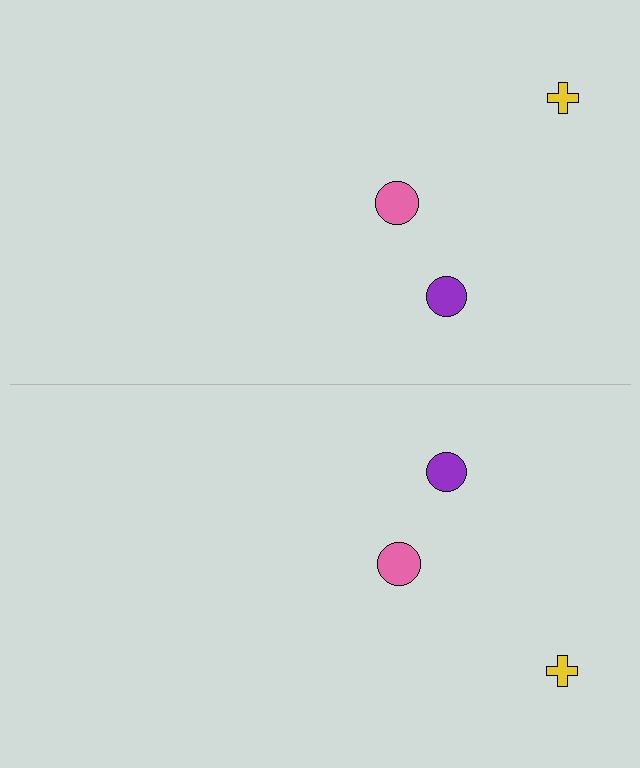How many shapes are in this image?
There are 6 shapes in this image.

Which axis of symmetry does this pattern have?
The pattern has a horizontal axis of symmetry running through the center of the image.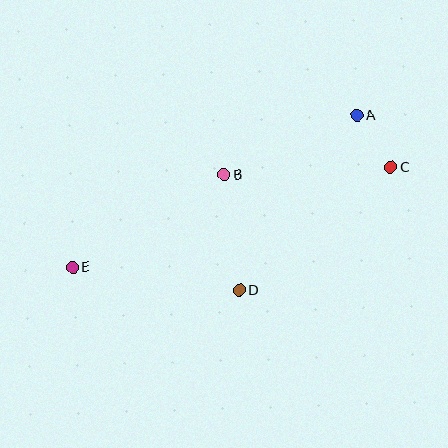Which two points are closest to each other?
Points A and C are closest to each other.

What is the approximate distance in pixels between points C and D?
The distance between C and D is approximately 195 pixels.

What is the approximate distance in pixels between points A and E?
The distance between A and E is approximately 322 pixels.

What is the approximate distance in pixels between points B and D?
The distance between B and D is approximately 116 pixels.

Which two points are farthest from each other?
Points C and E are farthest from each other.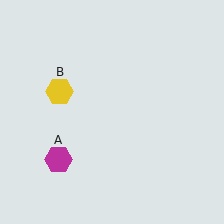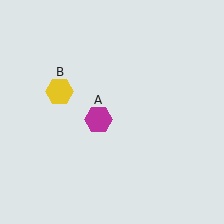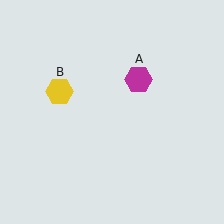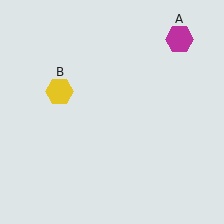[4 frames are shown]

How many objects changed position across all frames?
1 object changed position: magenta hexagon (object A).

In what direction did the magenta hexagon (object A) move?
The magenta hexagon (object A) moved up and to the right.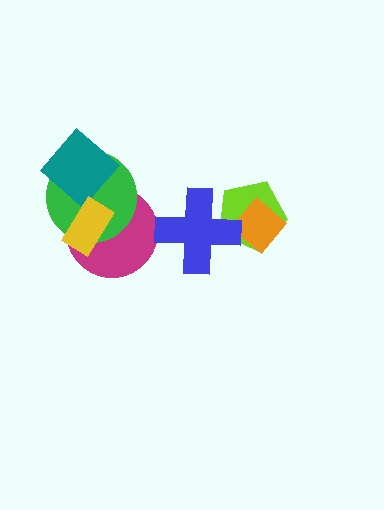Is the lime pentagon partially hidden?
Yes, it is partially covered by another shape.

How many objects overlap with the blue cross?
2 objects overlap with the blue cross.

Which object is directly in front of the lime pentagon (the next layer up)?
The orange diamond is directly in front of the lime pentagon.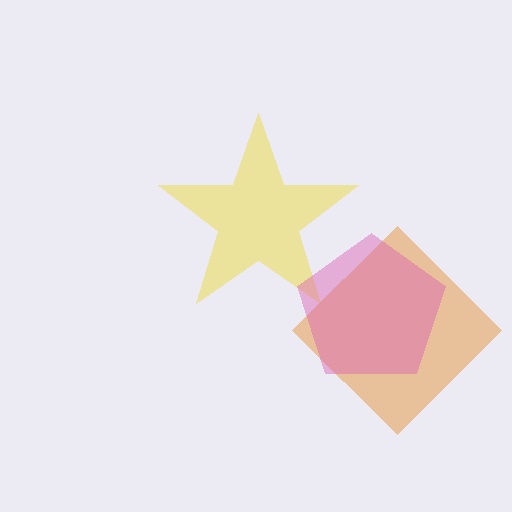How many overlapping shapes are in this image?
There are 3 overlapping shapes in the image.